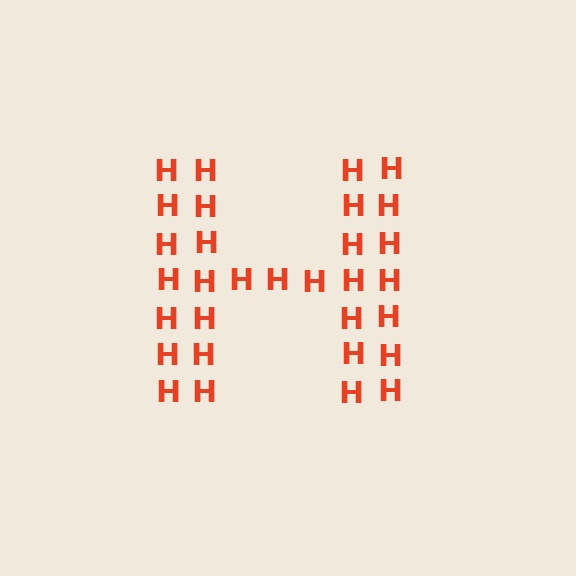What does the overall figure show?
The overall figure shows the letter H.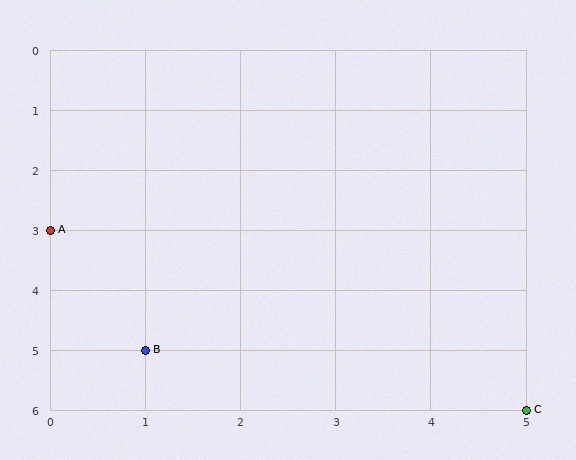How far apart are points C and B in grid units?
Points C and B are 4 columns and 1 row apart (about 4.1 grid units diagonally).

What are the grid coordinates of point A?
Point A is at grid coordinates (0, 3).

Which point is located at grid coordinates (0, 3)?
Point A is at (0, 3).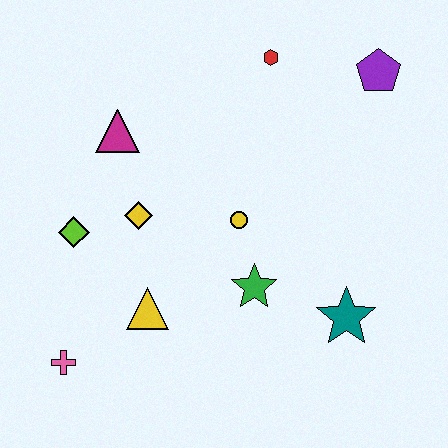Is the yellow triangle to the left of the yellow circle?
Yes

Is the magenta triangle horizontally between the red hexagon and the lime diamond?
Yes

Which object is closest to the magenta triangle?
The yellow diamond is closest to the magenta triangle.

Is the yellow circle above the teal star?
Yes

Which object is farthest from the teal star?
The magenta triangle is farthest from the teal star.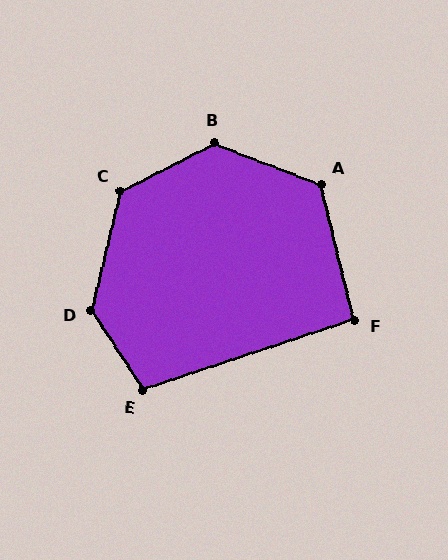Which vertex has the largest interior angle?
D, at approximately 133 degrees.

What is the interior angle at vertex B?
Approximately 132 degrees (obtuse).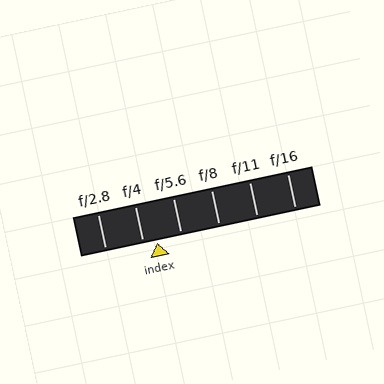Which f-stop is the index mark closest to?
The index mark is closest to f/4.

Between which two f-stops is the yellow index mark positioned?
The index mark is between f/4 and f/5.6.